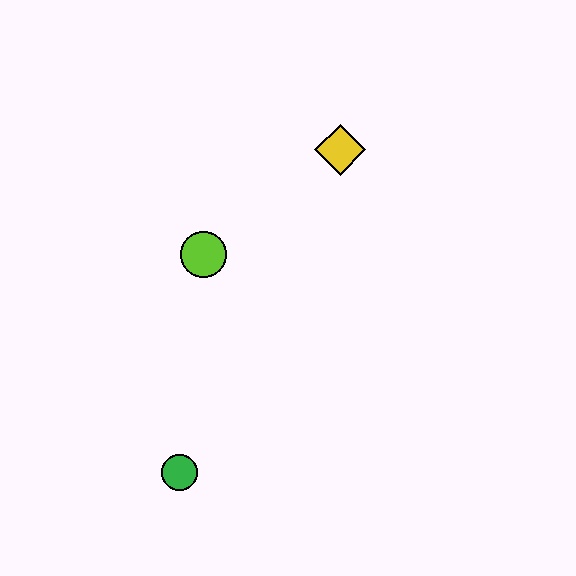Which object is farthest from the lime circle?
The green circle is farthest from the lime circle.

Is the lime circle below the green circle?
No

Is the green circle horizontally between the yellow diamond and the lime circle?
No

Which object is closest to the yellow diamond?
The lime circle is closest to the yellow diamond.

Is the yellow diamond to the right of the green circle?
Yes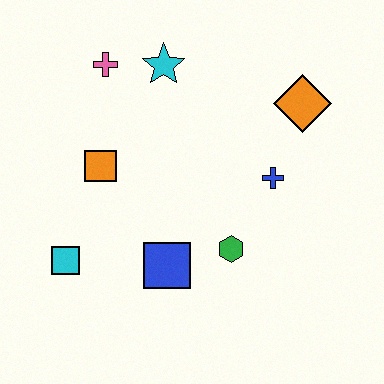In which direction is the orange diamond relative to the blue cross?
The orange diamond is above the blue cross.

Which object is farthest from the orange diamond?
The cyan square is farthest from the orange diamond.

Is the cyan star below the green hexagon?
No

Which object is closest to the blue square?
The green hexagon is closest to the blue square.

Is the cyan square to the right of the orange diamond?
No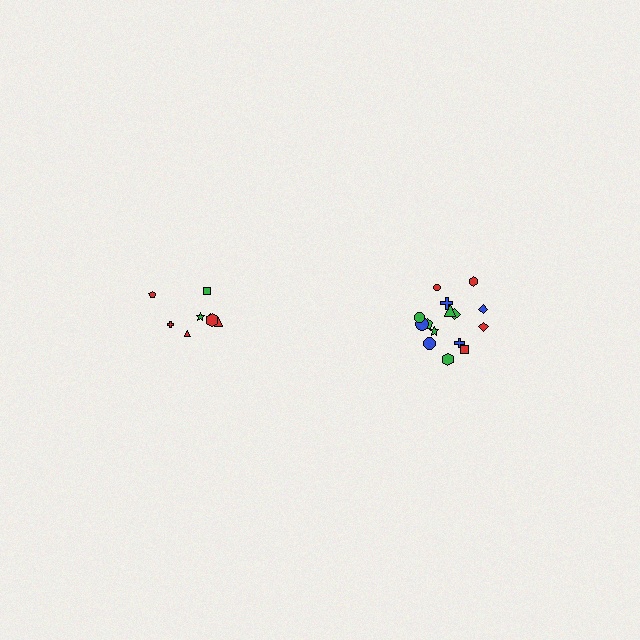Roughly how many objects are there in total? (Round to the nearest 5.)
Roughly 25 objects in total.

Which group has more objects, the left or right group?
The right group.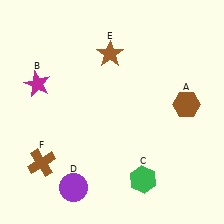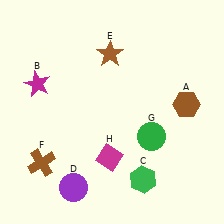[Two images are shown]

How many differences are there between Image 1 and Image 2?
There are 2 differences between the two images.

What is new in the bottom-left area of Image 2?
A magenta diamond (H) was added in the bottom-left area of Image 2.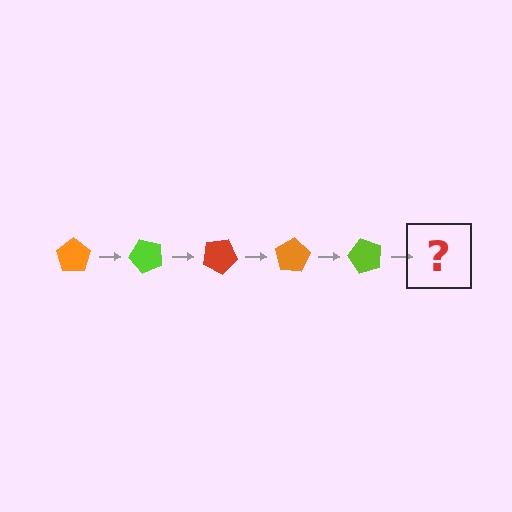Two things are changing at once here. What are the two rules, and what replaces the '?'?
The two rules are that it rotates 50 degrees each step and the color cycles through orange, lime, and red. The '?' should be a red pentagon, rotated 250 degrees from the start.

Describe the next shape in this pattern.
It should be a red pentagon, rotated 250 degrees from the start.